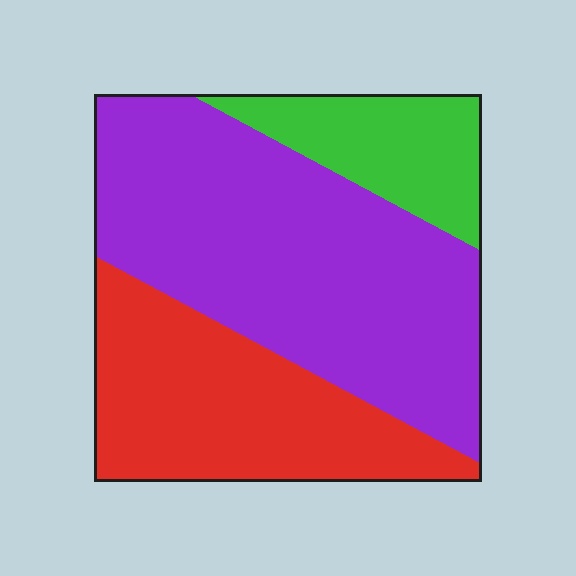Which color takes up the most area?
Purple, at roughly 55%.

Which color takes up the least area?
Green, at roughly 15%.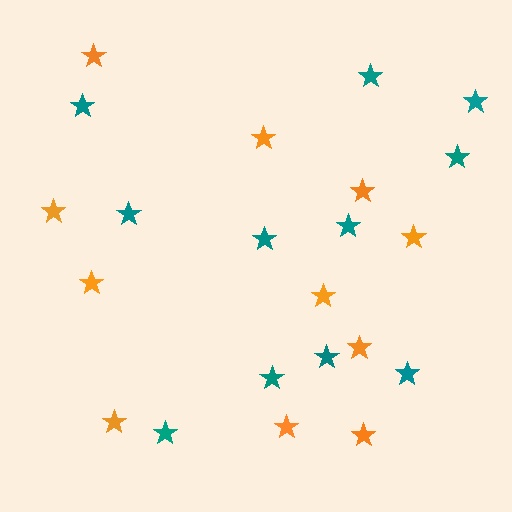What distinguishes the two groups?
There are 2 groups: one group of teal stars (11) and one group of orange stars (11).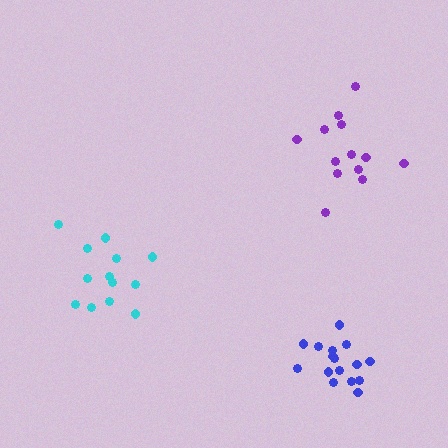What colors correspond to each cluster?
The clusters are colored: blue, cyan, purple.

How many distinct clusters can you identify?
There are 3 distinct clusters.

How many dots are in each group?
Group 1: 16 dots, Group 2: 13 dots, Group 3: 13 dots (42 total).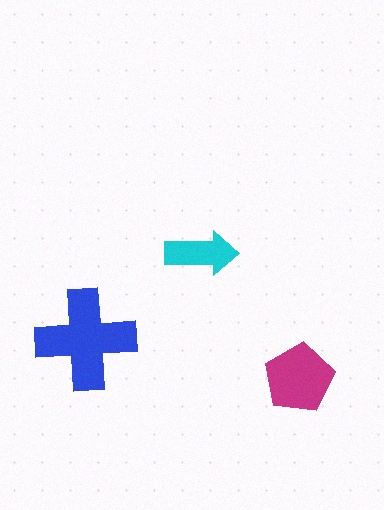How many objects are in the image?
There are 3 objects in the image.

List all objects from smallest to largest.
The cyan arrow, the magenta pentagon, the blue cross.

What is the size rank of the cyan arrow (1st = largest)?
3rd.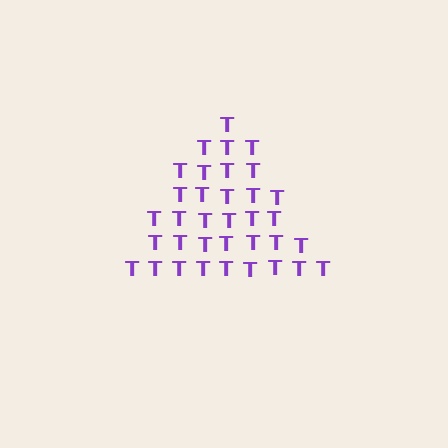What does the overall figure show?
The overall figure shows a triangle.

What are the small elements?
The small elements are letter T's.